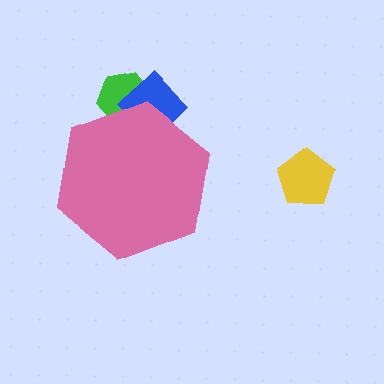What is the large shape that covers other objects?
A pink hexagon.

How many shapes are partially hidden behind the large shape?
2 shapes are partially hidden.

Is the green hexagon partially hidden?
Yes, the green hexagon is partially hidden behind the pink hexagon.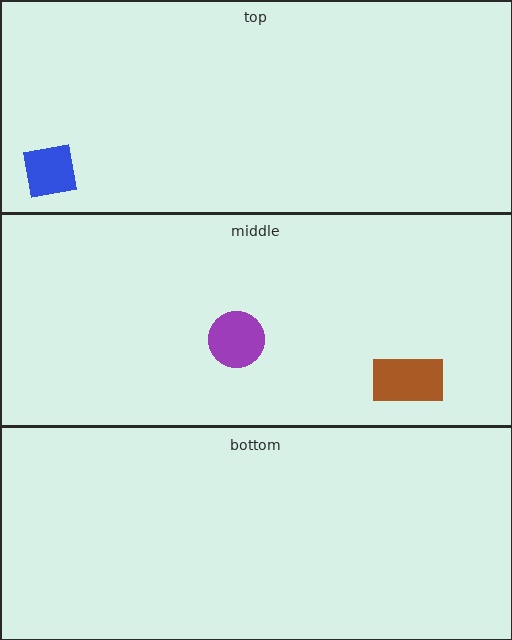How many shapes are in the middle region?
2.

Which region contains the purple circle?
The middle region.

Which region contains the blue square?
The top region.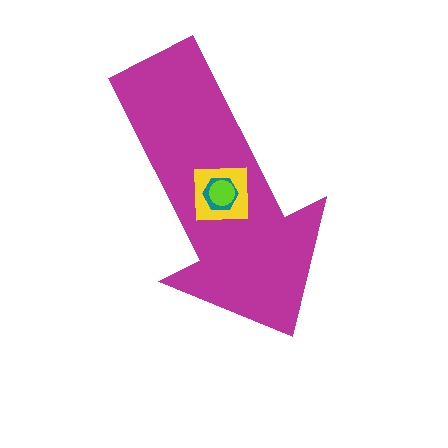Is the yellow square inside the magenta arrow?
Yes.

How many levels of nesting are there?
4.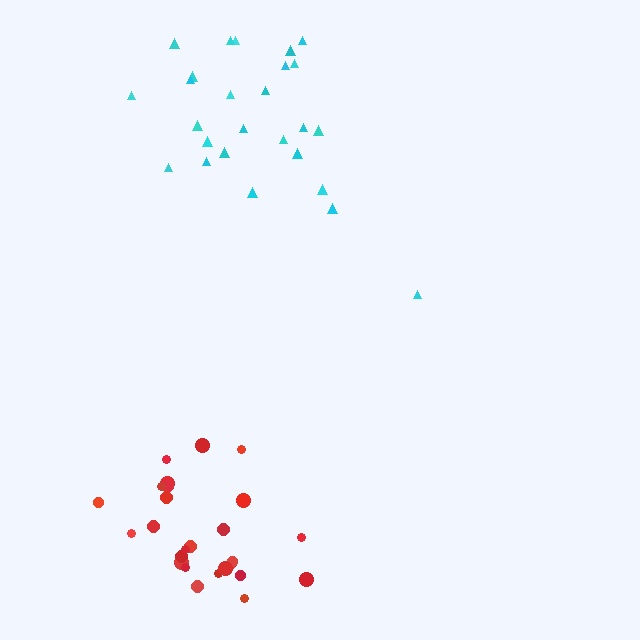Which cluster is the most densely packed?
Red.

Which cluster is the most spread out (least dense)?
Cyan.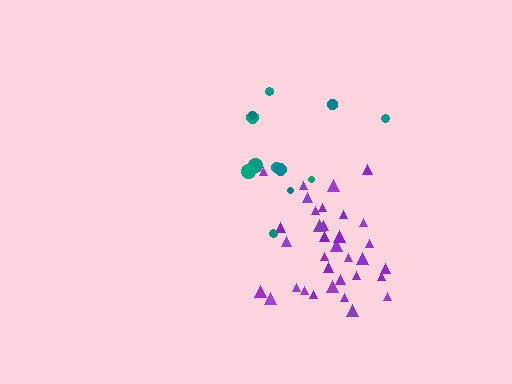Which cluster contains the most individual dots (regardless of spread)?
Purple (34).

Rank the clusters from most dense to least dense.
purple, teal.